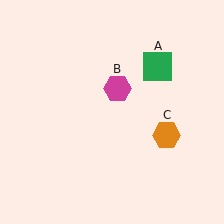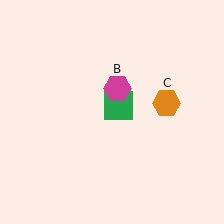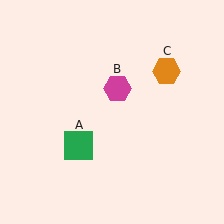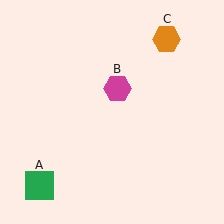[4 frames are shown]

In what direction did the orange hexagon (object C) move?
The orange hexagon (object C) moved up.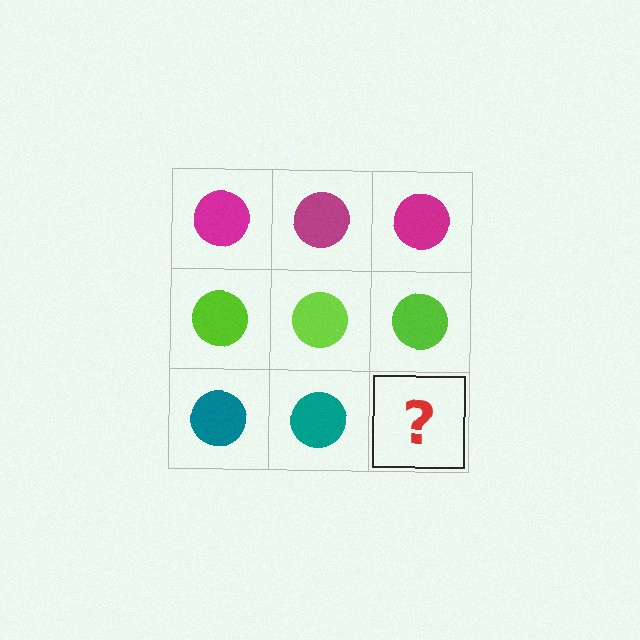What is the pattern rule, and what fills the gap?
The rule is that each row has a consistent color. The gap should be filled with a teal circle.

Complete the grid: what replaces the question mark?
The question mark should be replaced with a teal circle.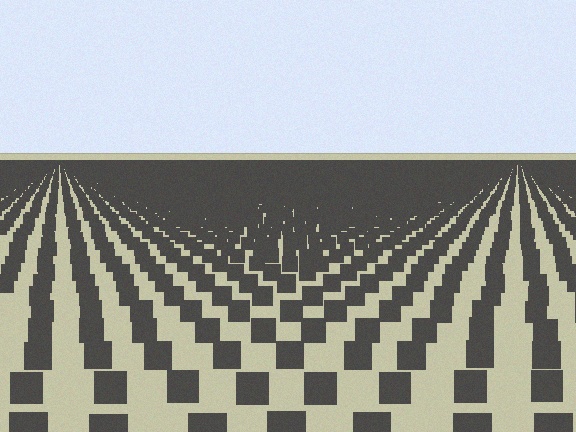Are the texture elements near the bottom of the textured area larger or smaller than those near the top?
Larger. Near the bottom, elements are closer to the viewer and appear at a bigger on-screen size.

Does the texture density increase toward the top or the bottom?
Density increases toward the top.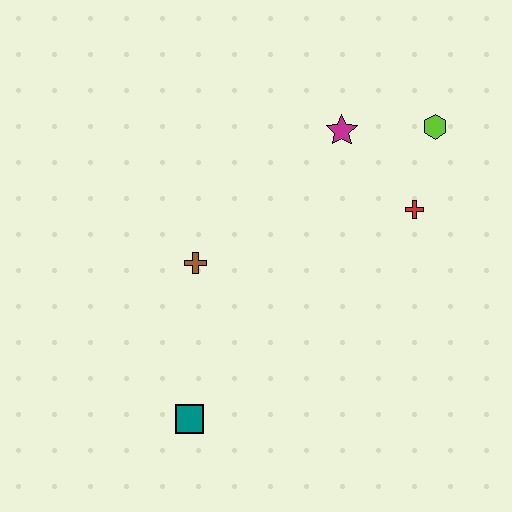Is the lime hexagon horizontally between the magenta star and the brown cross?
No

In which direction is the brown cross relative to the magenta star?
The brown cross is to the left of the magenta star.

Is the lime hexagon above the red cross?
Yes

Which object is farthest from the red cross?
The teal square is farthest from the red cross.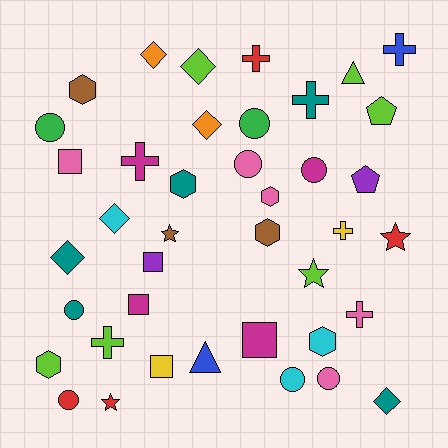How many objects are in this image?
There are 40 objects.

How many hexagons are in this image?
There are 6 hexagons.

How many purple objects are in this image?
There are 2 purple objects.